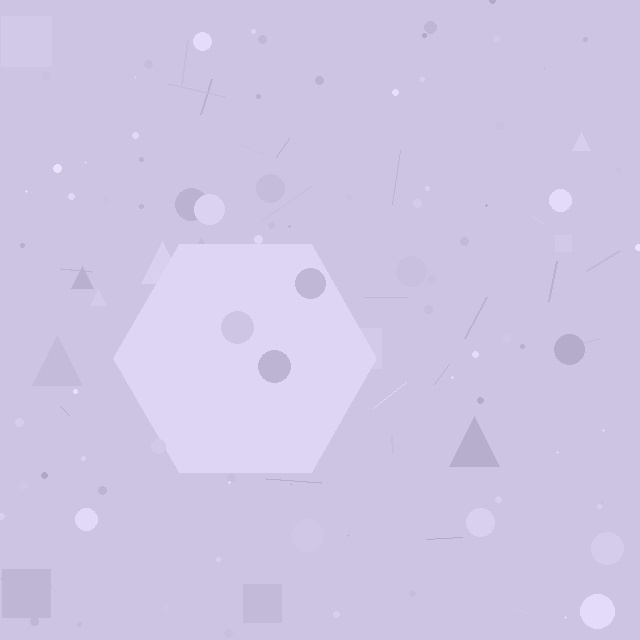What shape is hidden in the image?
A hexagon is hidden in the image.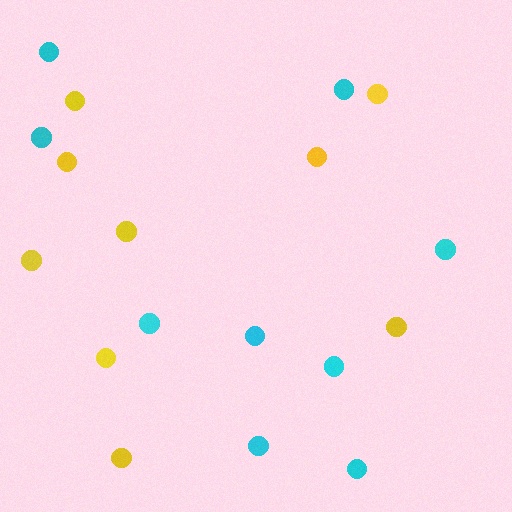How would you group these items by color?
There are 2 groups: one group of cyan circles (9) and one group of yellow circles (9).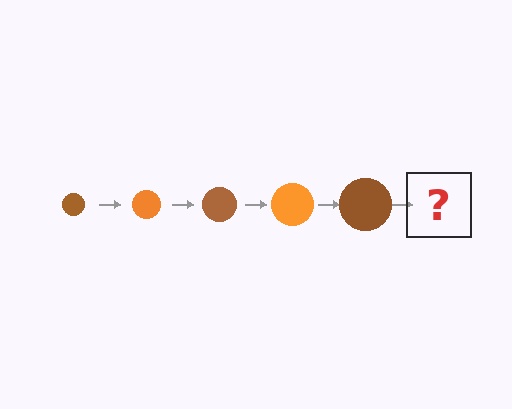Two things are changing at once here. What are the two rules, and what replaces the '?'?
The two rules are that the circle grows larger each step and the color cycles through brown and orange. The '?' should be an orange circle, larger than the previous one.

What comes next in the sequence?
The next element should be an orange circle, larger than the previous one.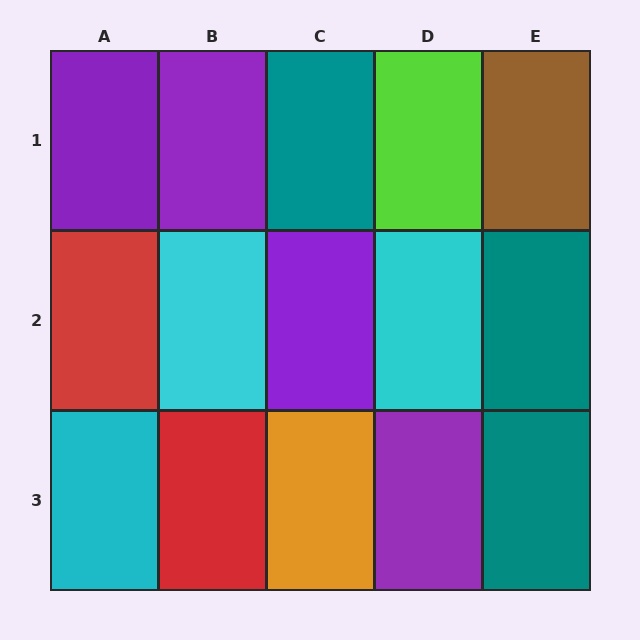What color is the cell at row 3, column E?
Teal.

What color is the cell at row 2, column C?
Purple.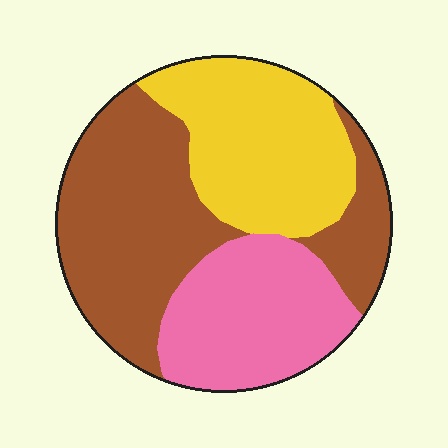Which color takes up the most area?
Brown, at roughly 45%.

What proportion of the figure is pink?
Pink takes up between a sixth and a third of the figure.